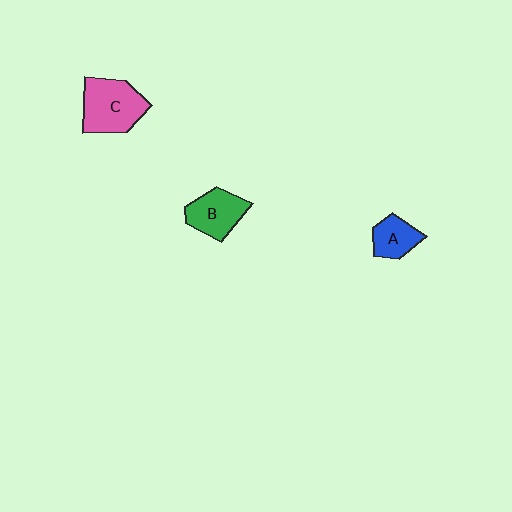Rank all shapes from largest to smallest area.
From largest to smallest: C (pink), B (green), A (blue).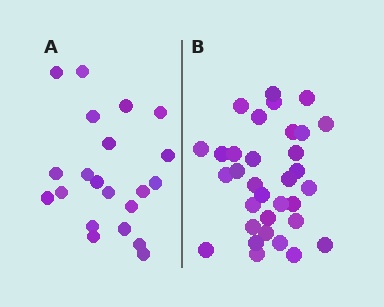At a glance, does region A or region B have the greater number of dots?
Region B (the right region) has more dots.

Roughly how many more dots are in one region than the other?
Region B has roughly 12 or so more dots than region A.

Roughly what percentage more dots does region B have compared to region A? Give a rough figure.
About 55% more.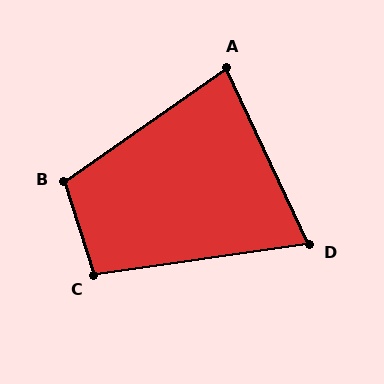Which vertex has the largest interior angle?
B, at approximately 107 degrees.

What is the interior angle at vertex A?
Approximately 80 degrees (acute).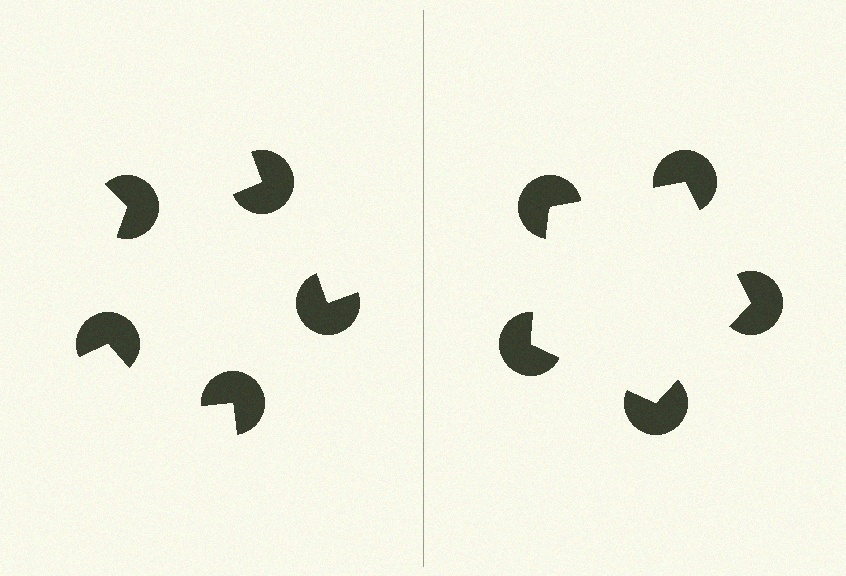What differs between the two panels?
The pac-man discs are positioned identically on both sides; only the wedge orientations differ. On the right they align to a pentagon; on the left they are misaligned.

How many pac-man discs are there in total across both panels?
10 — 5 on each side.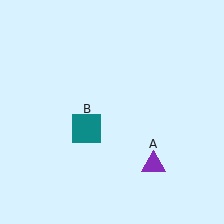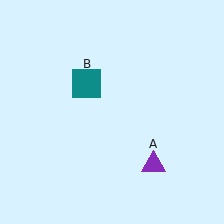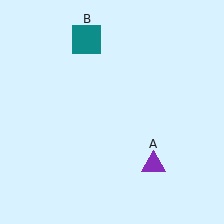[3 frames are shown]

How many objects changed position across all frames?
1 object changed position: teal square (object B).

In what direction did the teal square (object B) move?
The teal square (object B) moved up.